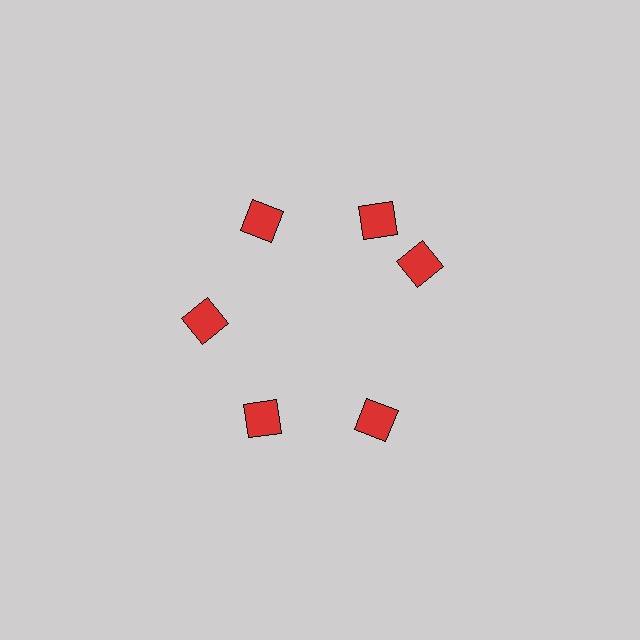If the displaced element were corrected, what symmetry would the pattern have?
It would have 6-fold rotational symmetry — the pattern would map onto itself every 60 degrees.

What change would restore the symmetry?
The symmetry would be restored by rotating it back into even spacing with its neighbors so that all 6 diamonds sit at equal angles and equal distance from the center.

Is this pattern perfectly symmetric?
No. The 6 red diamonds are arranged in a ring, but one element near the 3 o'clock position is rotated out of alignment along the ring, breaking the 6-fold rotational symmetry.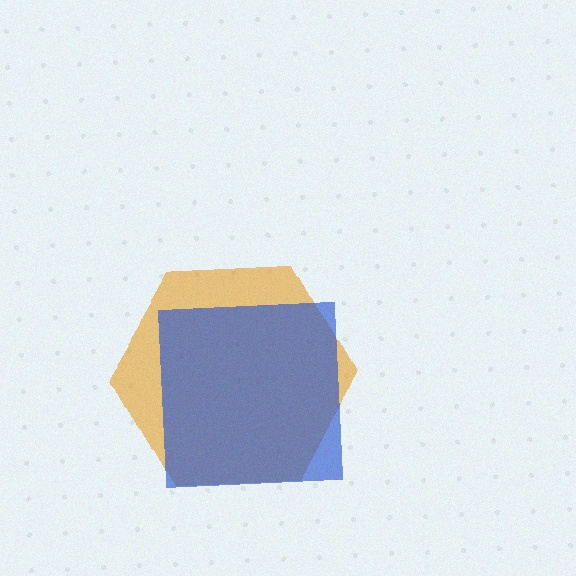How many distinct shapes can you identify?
There are 2 distinct shapes: an orange hexagon, a blue square.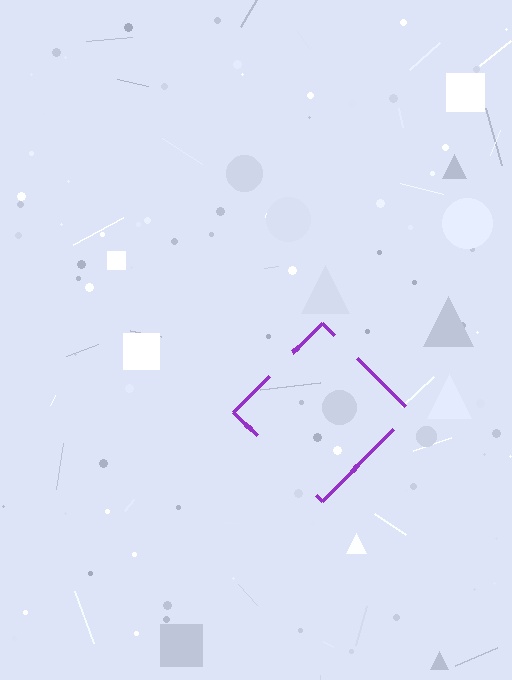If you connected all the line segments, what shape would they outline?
They would outline a diamond.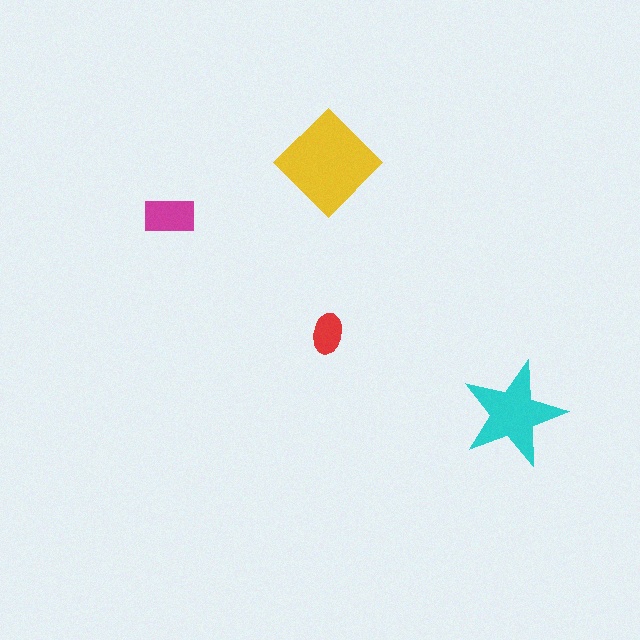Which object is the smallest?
The red ellipse.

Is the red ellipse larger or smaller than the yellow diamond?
Smaller.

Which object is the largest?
The yellow diamond.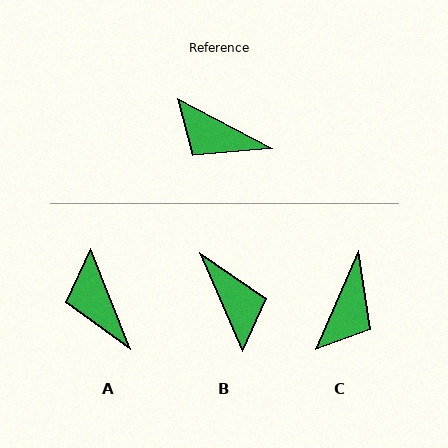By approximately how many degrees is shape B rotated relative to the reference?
Approximately 141 degrees counter-clockwise.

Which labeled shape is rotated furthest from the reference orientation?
B, about 141 degrees away.